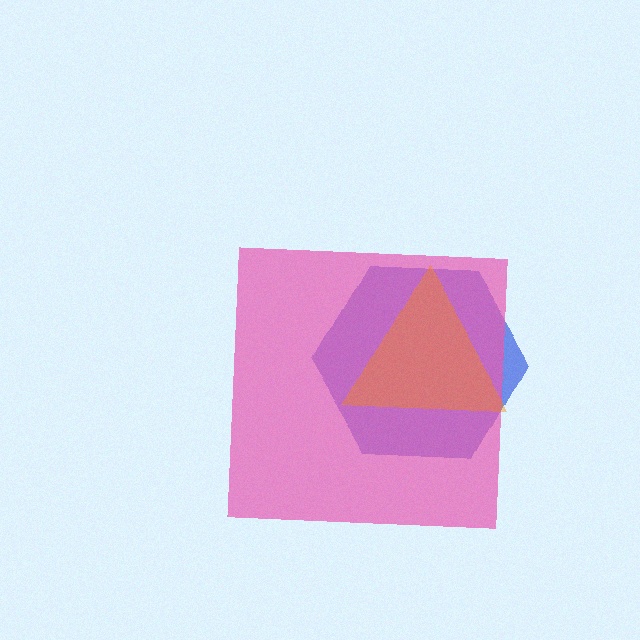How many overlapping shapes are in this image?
There are 3 overlapping shapes in the image.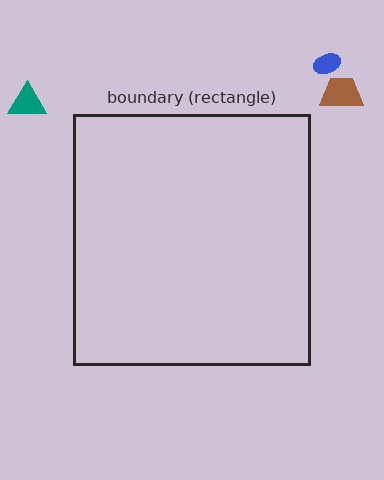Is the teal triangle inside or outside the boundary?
Outside.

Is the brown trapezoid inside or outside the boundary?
Outside.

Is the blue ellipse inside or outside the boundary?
Outside.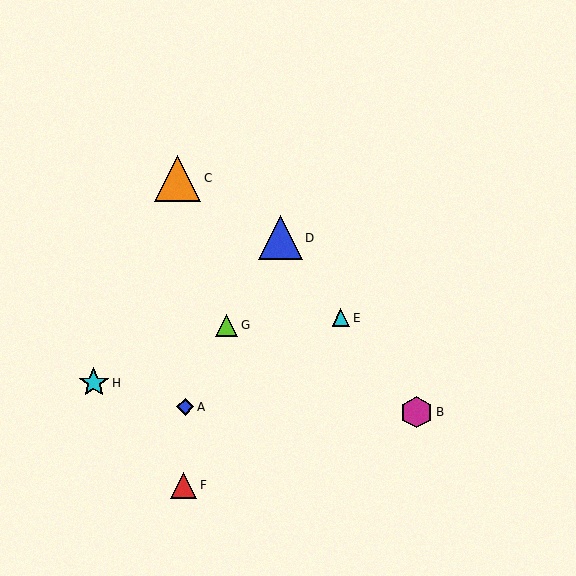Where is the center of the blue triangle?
The center of the blue triangle is at (281, 238).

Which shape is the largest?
The orange triangle (labeled C) is the largest.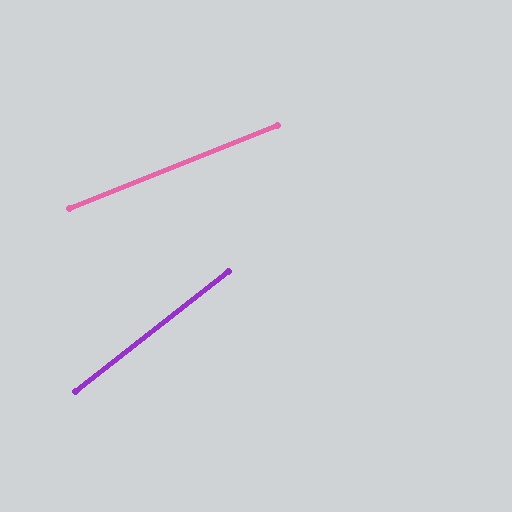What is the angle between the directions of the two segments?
Approximately 16 degrees.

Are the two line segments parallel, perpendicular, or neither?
Neither parallel nor perpendicular — they differ by about 16°.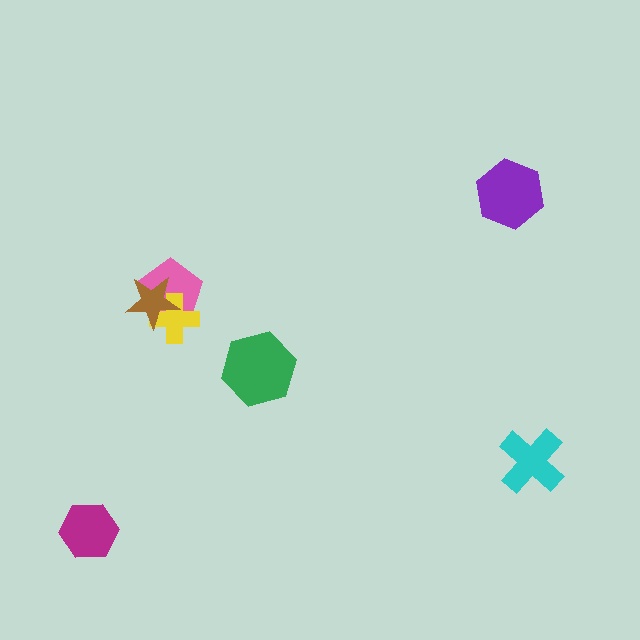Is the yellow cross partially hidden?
Yes, it is partially covered by another shape.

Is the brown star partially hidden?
No, no other shape covers it.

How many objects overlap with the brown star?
2 objects overlap with the brown star.